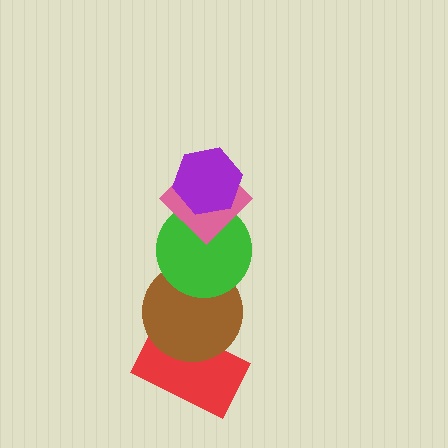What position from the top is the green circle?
The green circle is 3rd from the top.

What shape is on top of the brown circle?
The green circle is on top of the brown circle.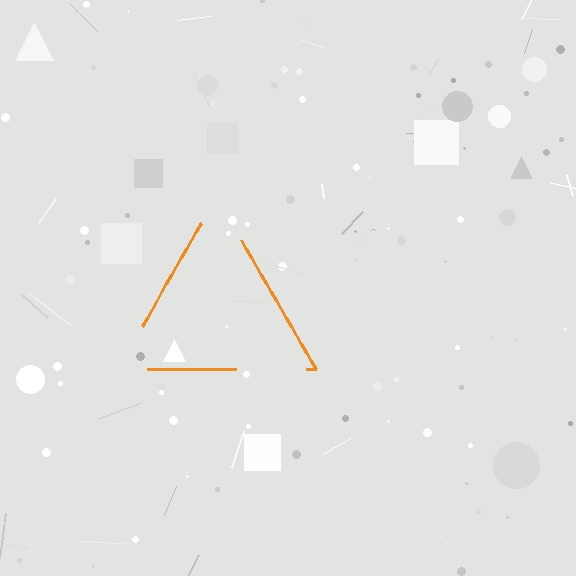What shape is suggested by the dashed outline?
The dashed outline suggests a triangle.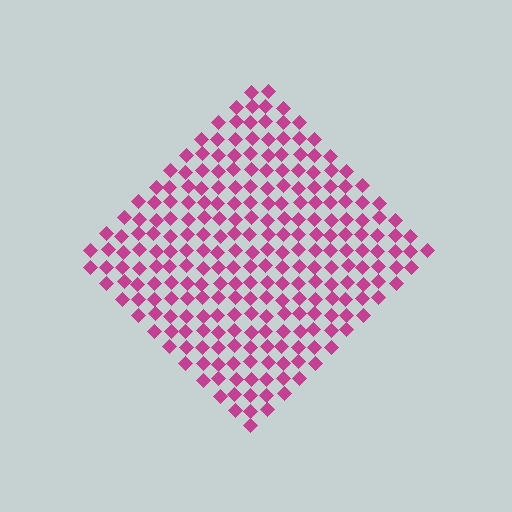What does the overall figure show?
The overall figure shows a diamond.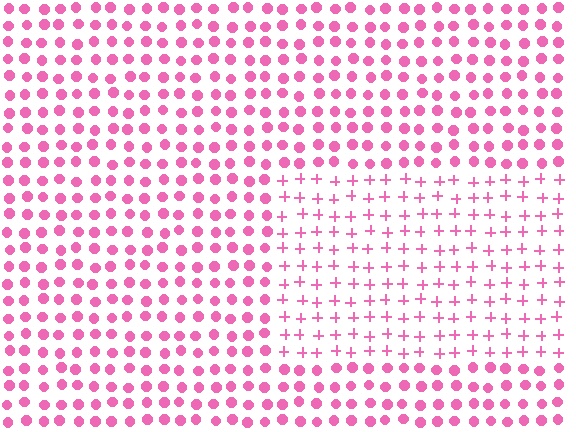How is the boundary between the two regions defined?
The boundary is defined by a change in element shape: plus signs inside vs. circles outside. All elements share the same color and spacing.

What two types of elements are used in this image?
The image uses plus signs inside the rectangle region and circles outside it.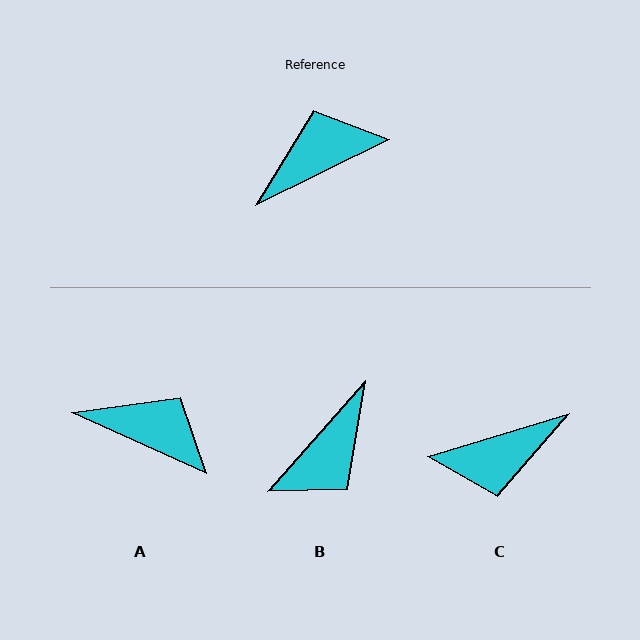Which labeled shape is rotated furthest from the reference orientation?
C, about 171 degrees away.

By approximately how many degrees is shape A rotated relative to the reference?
Approximately 51 degrees clockwise.